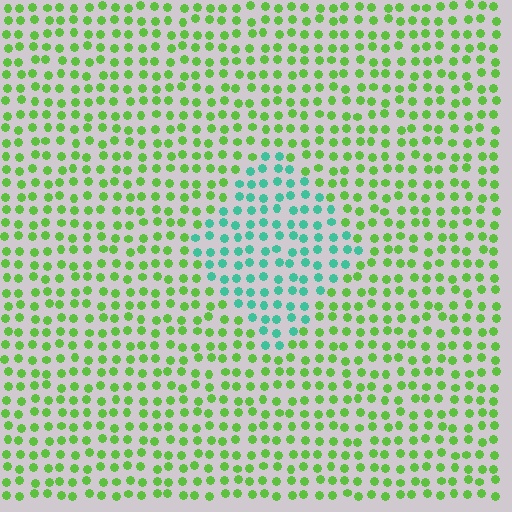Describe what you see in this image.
The image is filled with small lime elements in a uniform arrangement. A diamond-shaped region is visible where the elements are tinted to a slightly different hue, forming a subtle color boundary.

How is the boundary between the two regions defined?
The boundary is defined purely by a slight shift in hue (about 57 degrees). Spacing, size, and orientation are identical on both sides.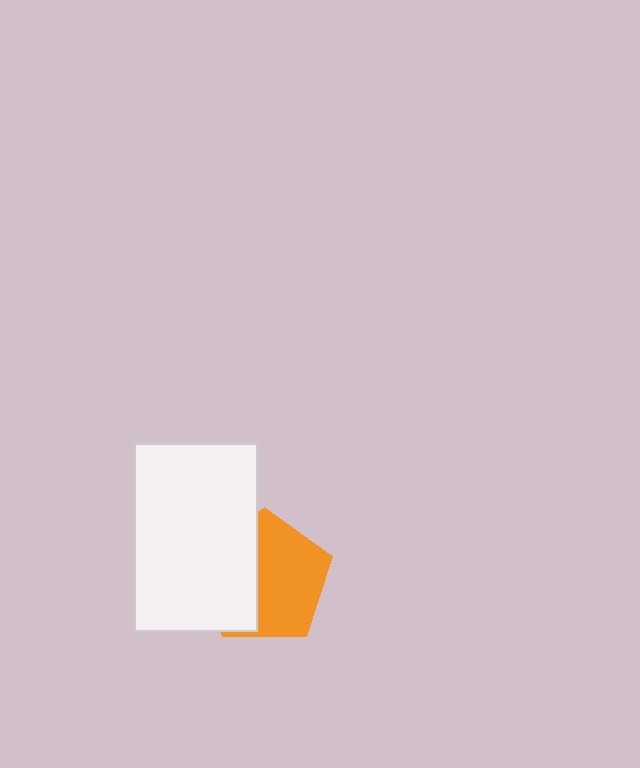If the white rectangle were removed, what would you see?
You would see the complete orange pentagon.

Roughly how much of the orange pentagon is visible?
About half of it is visible (roughly 59%).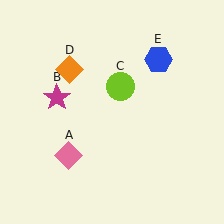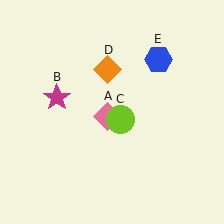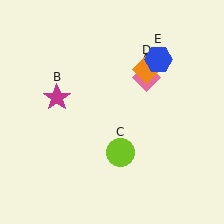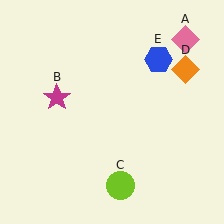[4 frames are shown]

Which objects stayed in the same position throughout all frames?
Magenta star (object B) and blue hexagon (object E) remained stationary.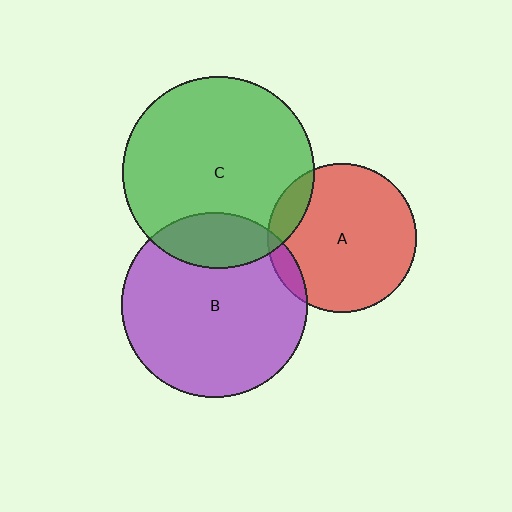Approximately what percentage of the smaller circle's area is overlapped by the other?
Approximately 10%.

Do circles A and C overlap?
Yes.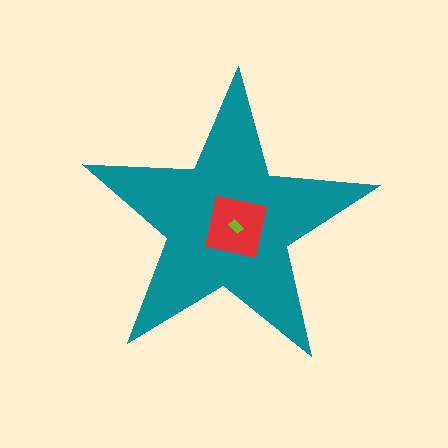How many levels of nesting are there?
3.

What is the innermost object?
The lime rectangle.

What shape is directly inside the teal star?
The red square.